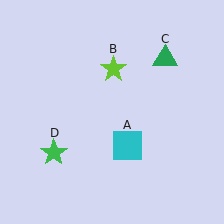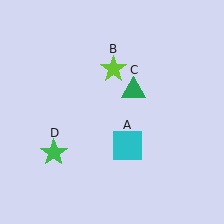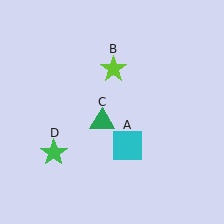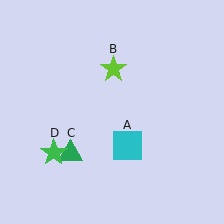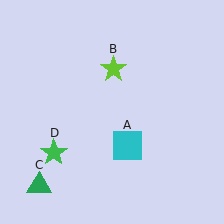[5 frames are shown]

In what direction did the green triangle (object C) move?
The green triangle (object C) moved down and to the left.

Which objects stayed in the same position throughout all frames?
Cyan square (object A) and lime star (object B) and green star (object D) remained stationary.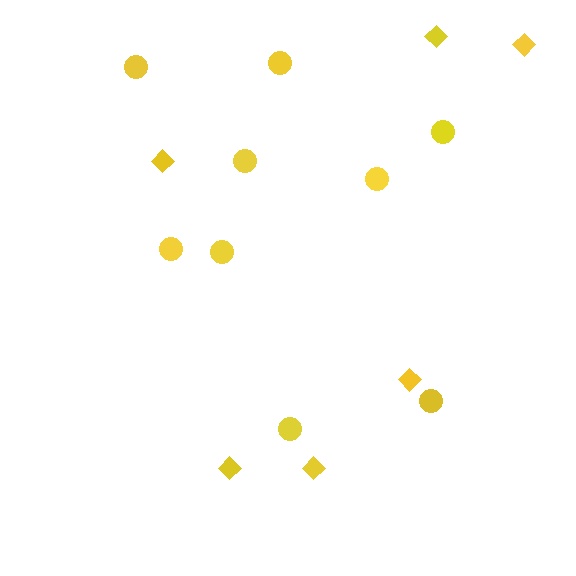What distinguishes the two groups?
There are 2 groups: one group of circles (9) and one group of diamonds (6).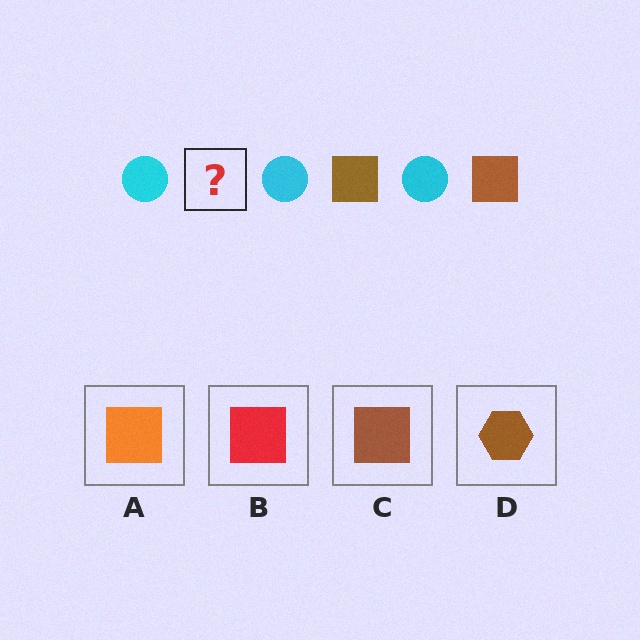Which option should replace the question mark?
Option C.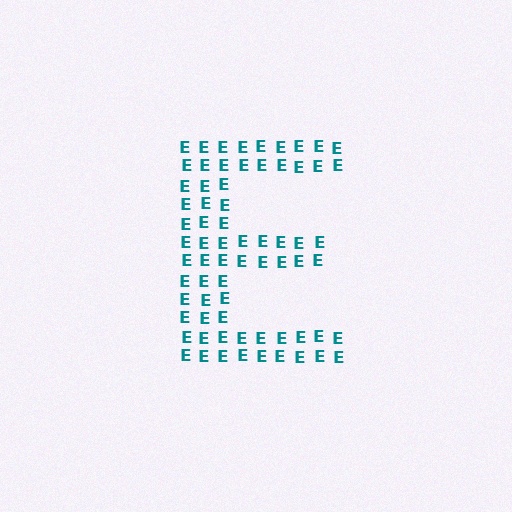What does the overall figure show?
The overall figure shows the letter E.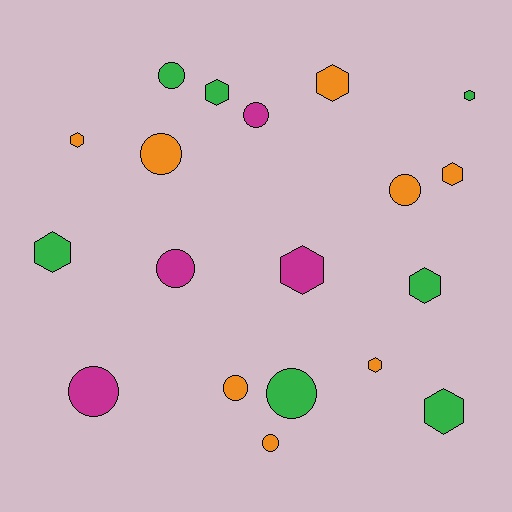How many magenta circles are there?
There are 3 magenta circles.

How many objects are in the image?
There are 19 objects.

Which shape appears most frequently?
Hexagon, with 10 objects.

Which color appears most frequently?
Orange, with 8 objects.